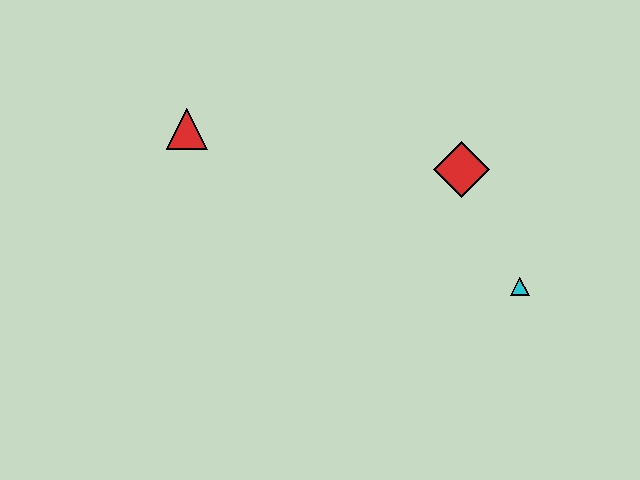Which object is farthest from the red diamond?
The red triangle is farthest from the red diamond.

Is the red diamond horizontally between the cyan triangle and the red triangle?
Yes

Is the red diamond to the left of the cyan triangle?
Yes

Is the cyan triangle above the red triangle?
No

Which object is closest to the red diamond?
The cyan triangle is closest to the red diamond.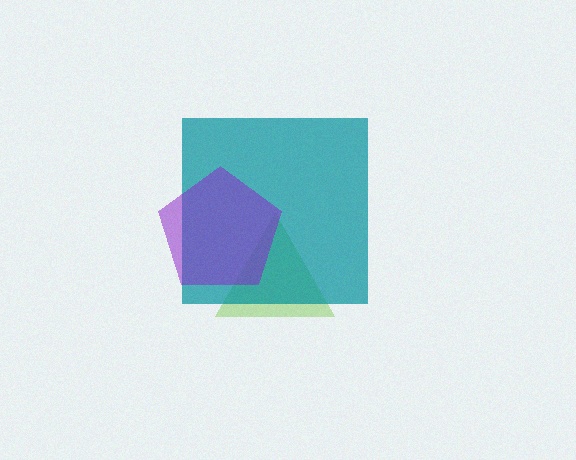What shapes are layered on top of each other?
The layered shapes are: a lime triangle, a teal square, a purple pentagon.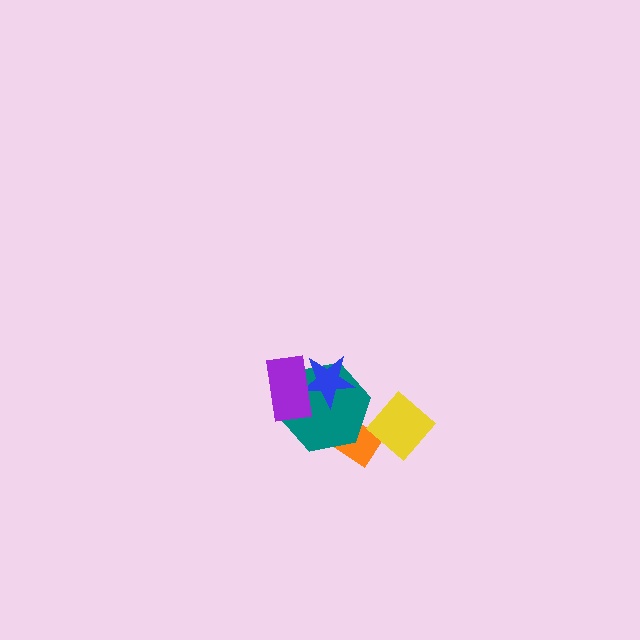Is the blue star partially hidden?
Yes, it is partially covered by another shape.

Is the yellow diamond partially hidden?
No, no other shape covers it.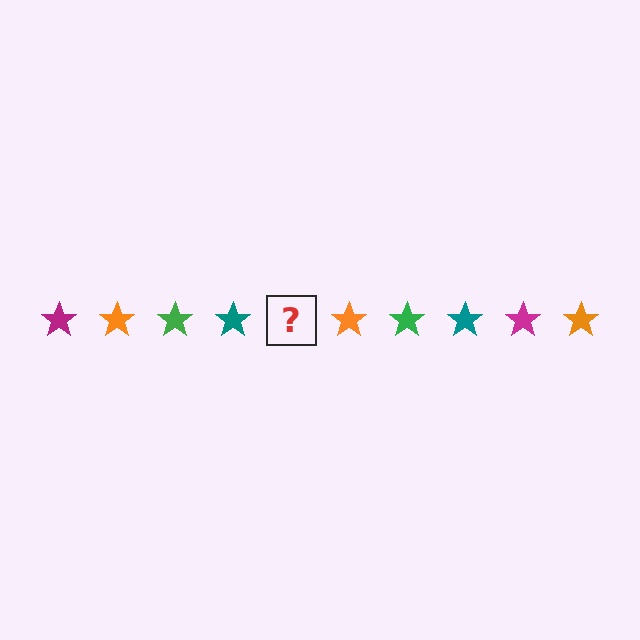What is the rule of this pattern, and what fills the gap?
The rule is that the pattern cycles through magenta, orange, green, teal stars. The gap should be filled with a magenta star.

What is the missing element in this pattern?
The missing element is a magenta star.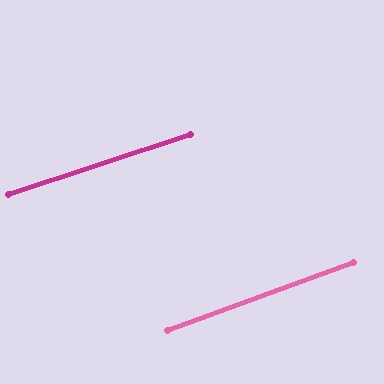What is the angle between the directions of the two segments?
Approximately 2 degrees.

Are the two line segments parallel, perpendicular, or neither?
Parallel — their directions differ by only 1.9°.